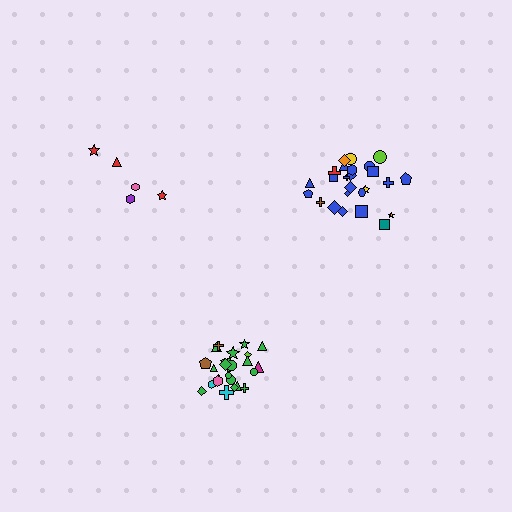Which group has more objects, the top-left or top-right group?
The top-right group.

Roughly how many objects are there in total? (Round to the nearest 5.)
Roughly 55 objects in total.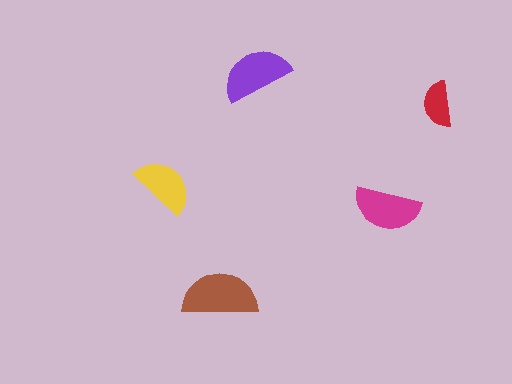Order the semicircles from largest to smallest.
the brown one, the purple one, the magenta one, the yellow one, the red one.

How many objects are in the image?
There are 5 objects in the image.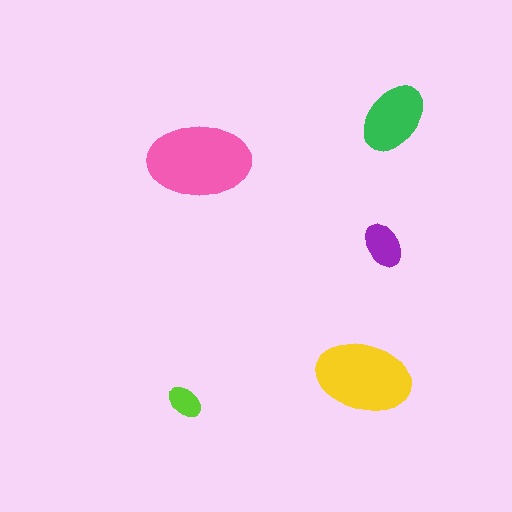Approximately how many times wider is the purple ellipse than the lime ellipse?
About 1.5 times wider.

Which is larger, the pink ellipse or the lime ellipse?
The pink one.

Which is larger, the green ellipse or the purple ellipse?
The green one.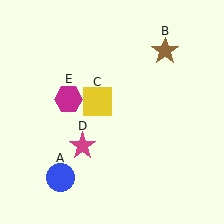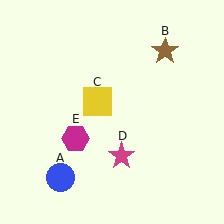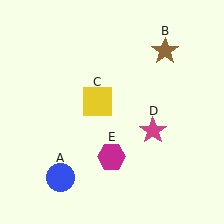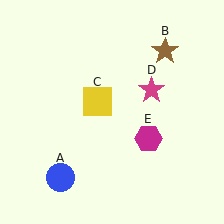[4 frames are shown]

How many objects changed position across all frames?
2 objects changed position: magenta star (object D), magenta hexagon (object E).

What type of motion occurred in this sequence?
The magenta star (object D), magenta hexagon (object E) rotated counterclockwise around the center of the scene.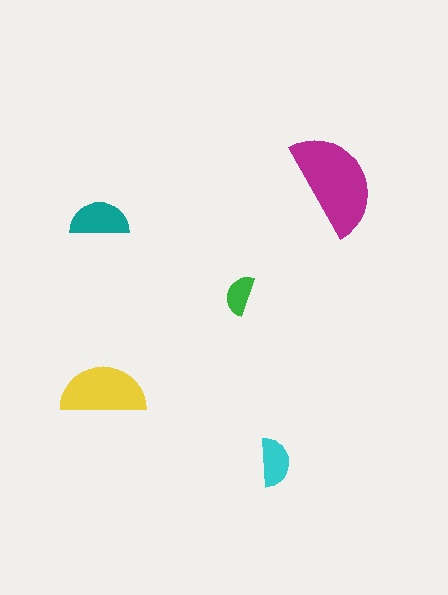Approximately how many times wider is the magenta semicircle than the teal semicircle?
About 2 times wider.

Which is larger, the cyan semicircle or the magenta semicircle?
The magenta one.